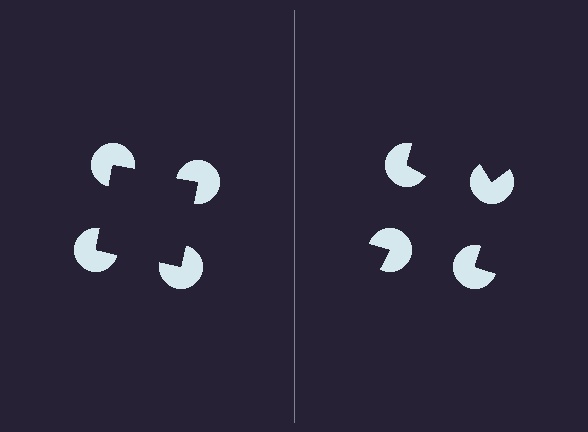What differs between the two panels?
The pac-man discs are positioned identically on both sides; only the wedge orientations differ. On the left they align to a square; on the right they are misaligned.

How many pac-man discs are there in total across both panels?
8 — 4 on each side.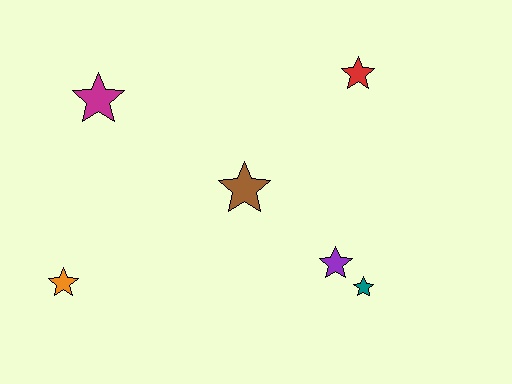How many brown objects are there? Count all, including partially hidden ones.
There is 1 brown object.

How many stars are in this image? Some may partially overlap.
There are 6 stars.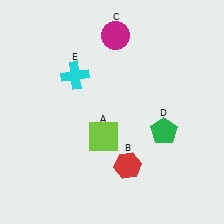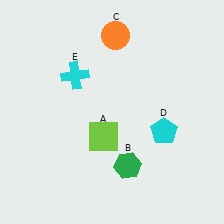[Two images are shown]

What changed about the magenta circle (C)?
In Image 1, C is magenta. In Image 2, it changed to orange.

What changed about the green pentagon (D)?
In Image 1, D is green. In Image 2, it changed to cyan.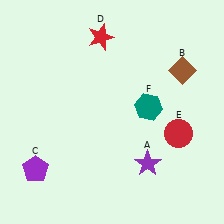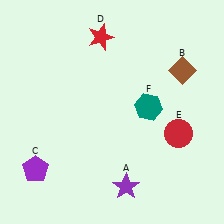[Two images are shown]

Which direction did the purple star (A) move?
The purple star (A) moved down.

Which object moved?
The purple star (A) moved down.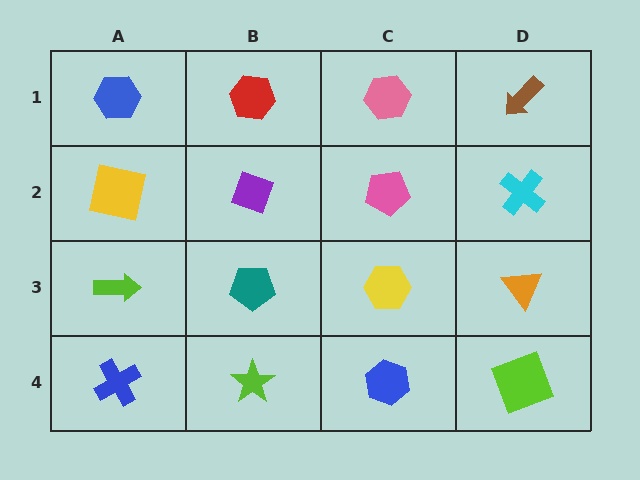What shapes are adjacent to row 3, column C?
A pink pentagon (row 2, column C), a blue hexagon (row 4, column C), a teal pentagon (row 3, column B), an orange triangle (row 3, column D).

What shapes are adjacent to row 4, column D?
An orange triangle (row 3, column D), a blue hexagon (row 4, column C).